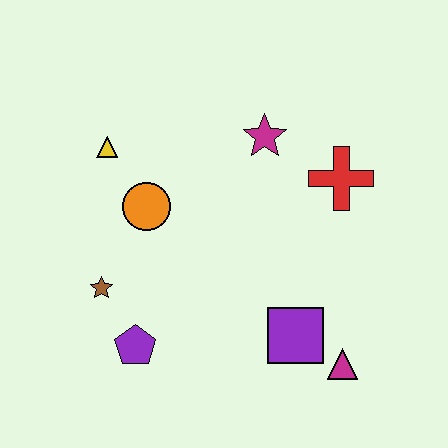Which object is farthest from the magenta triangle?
The yellow triangle is farthest from the magenta triangle.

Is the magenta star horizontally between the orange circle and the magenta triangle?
Yes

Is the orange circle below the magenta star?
Yes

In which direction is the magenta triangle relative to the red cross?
The magenta triangle is below the red cross.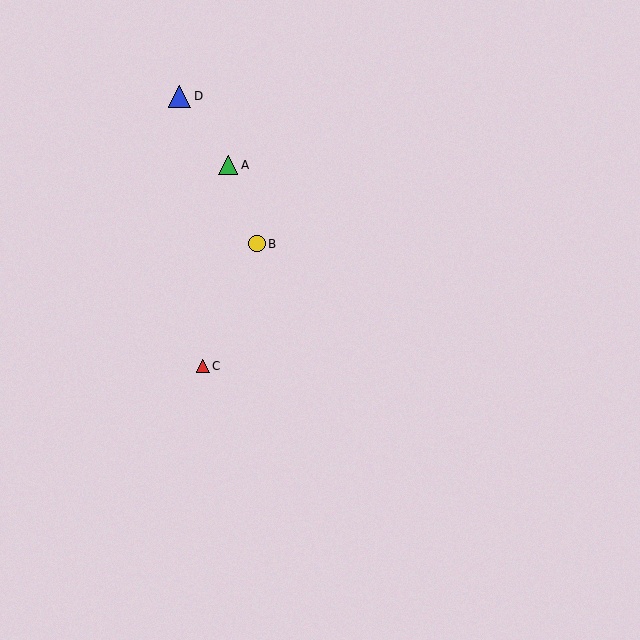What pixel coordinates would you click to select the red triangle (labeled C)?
Click at (203, 366) to select the red triangle C.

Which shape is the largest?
The blue triangle (labeled D) is the largest.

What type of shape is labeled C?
Shape C is a red triangle.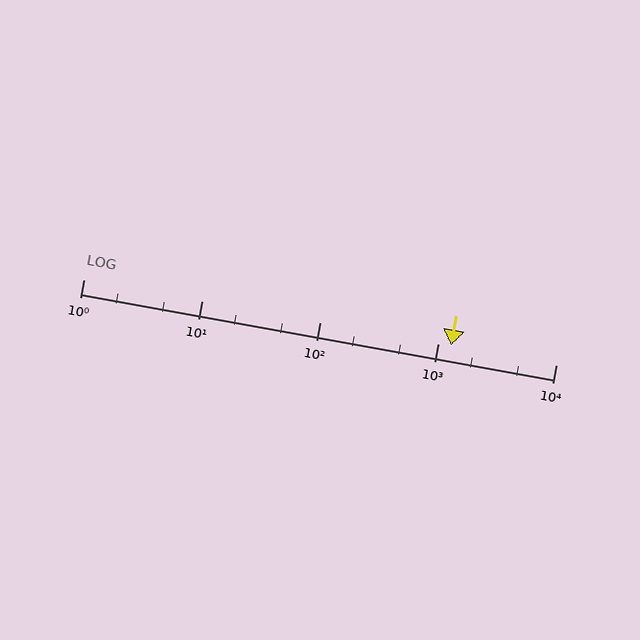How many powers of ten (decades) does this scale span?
The scale spans 4 decades, from 1 to 10000.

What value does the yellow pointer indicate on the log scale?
The pointer indicates approximately 1300.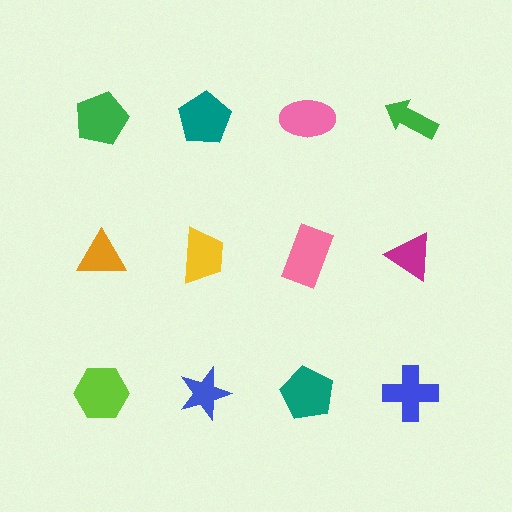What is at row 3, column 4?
A blue cross.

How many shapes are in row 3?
4 shapes.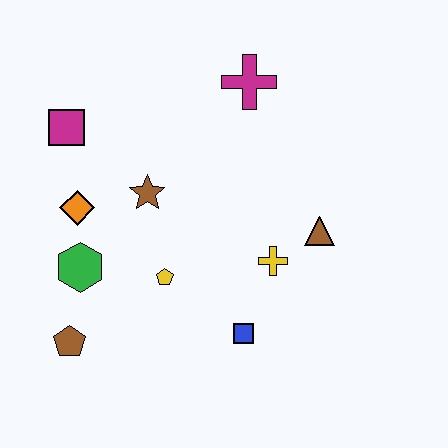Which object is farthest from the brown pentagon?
The magenta cross is farthest from the brown pentagon.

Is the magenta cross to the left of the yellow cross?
Yes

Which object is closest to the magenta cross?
The brown star is closest to the magenta cross.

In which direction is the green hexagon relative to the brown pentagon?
The green hexagon is above the brown pentagon.